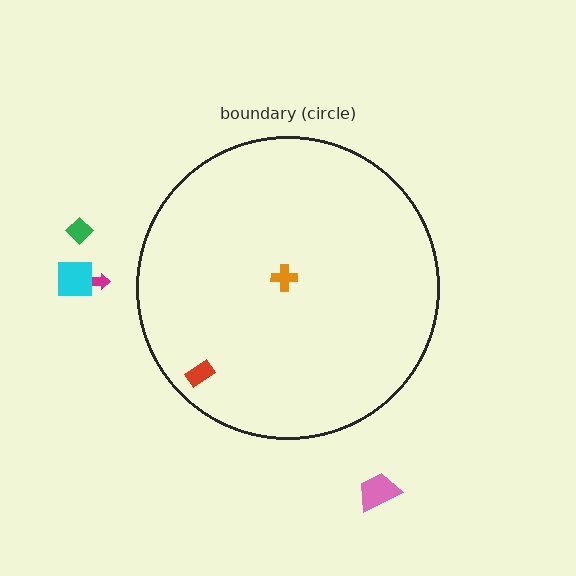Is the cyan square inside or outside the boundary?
Outside.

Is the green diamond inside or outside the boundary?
Outside.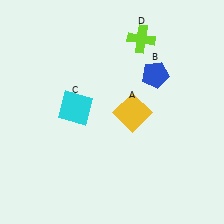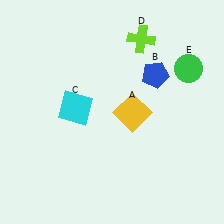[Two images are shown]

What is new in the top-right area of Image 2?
A green circle (E) was added in the top-right area of Image 2.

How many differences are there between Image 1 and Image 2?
There is 1 difference between the two images.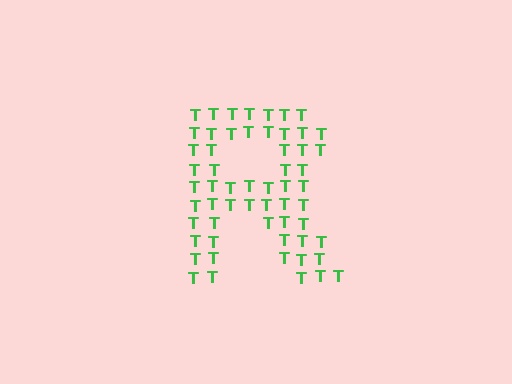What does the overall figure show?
The overall figure shows the letter R.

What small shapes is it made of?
It is made of small letter T's.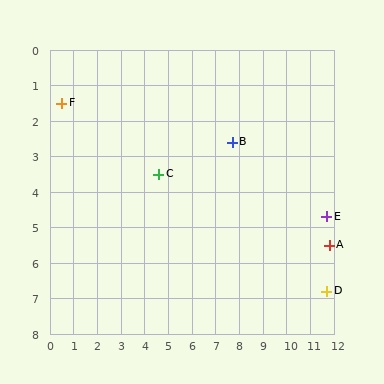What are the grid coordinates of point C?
Point C is at approximately (4.6, 3.5).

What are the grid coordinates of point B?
Point B is at approximately (7.7, 2.6).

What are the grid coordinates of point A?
Point A is at approximately (11.8, 5.5).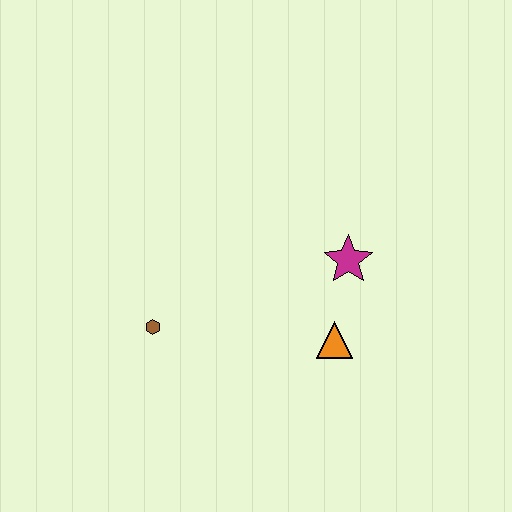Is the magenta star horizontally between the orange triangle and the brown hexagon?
No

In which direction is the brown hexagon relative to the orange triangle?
The brown hexagon is to the left of the orange triangle.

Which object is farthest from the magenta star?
The brown hexagon is farthest from the magenta star.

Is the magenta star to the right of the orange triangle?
Yes